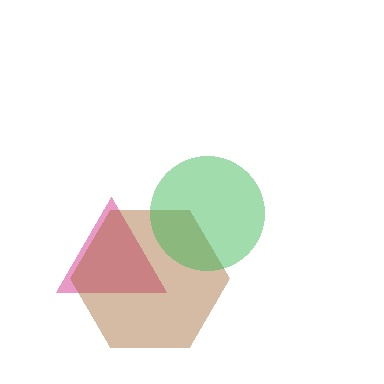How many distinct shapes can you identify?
There are 3 distinct shapes: a pink triangle, a brown hexagon, a green circle.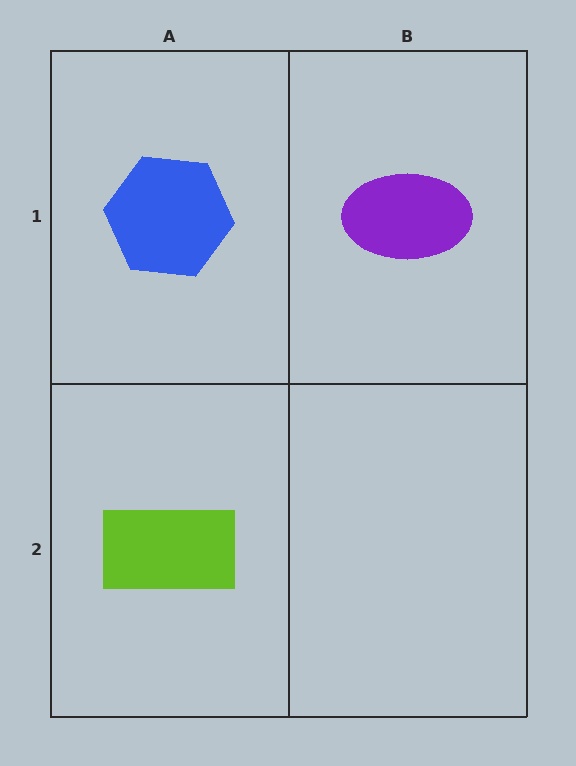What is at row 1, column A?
A blue hexagon.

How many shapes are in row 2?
1 shape.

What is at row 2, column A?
A lime rectangle.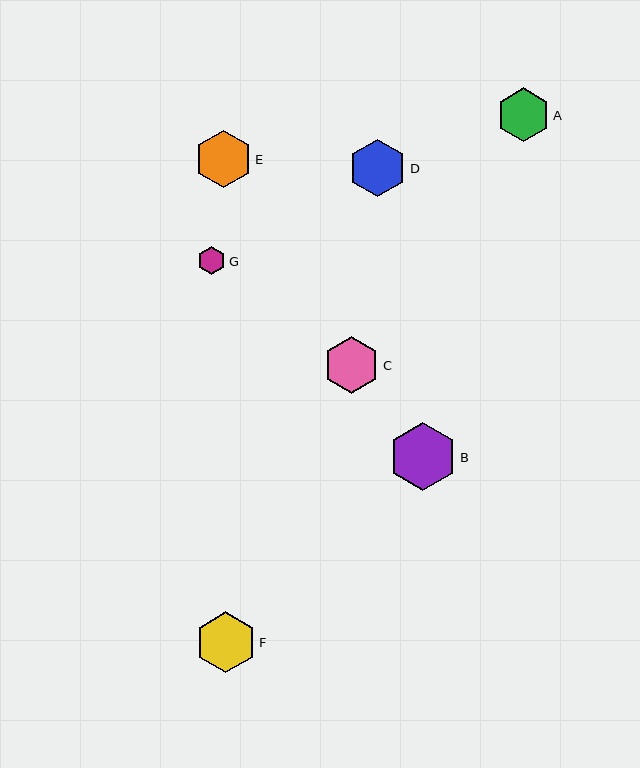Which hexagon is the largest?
Hexagon B is the largest with a size of approximately 68 pixels.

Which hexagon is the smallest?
Hexagon G is the smallest with a size of approximately 28 pixels.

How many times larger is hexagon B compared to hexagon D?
Hexagon B is approximately 1.2 times the size of hexagon D.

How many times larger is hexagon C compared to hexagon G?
Hexagon C is approximately 2.0 times the size of hexagon G.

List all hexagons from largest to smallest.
From largest to smallest: B, F, D, E, C, A, G.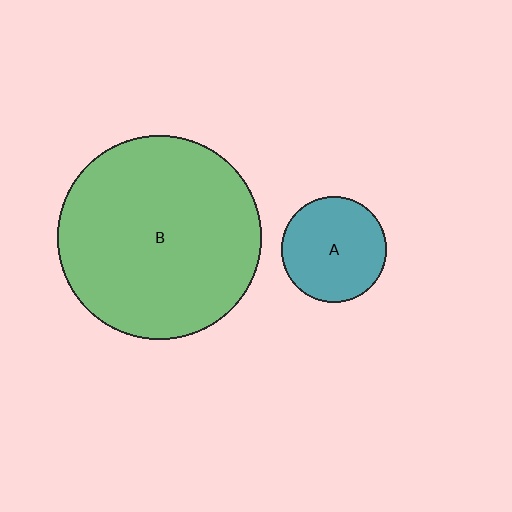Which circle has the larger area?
Circle B (green).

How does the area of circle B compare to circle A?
Approximately 3.8 times.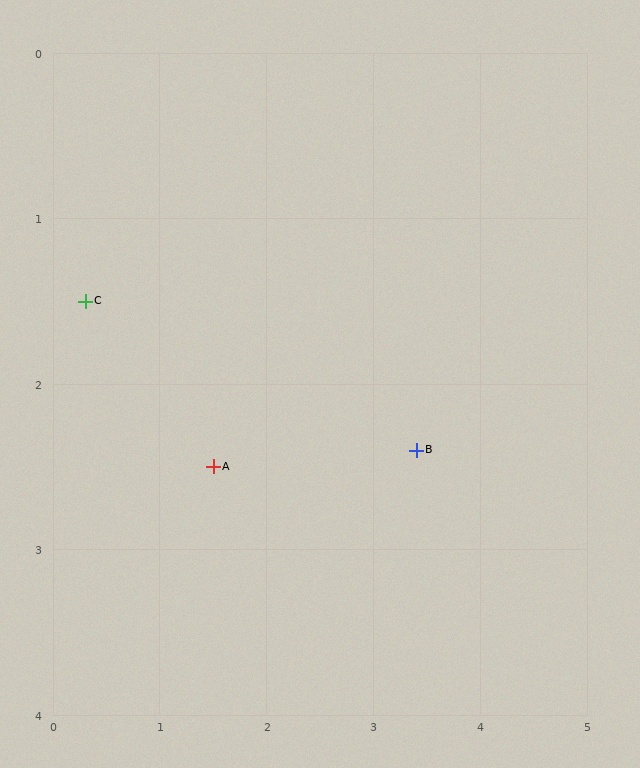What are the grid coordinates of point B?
Point B is at approximately (3.4, 2.4).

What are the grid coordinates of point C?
Point C is at approximately (0.3, 1.5).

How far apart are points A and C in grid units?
Points A and C are about 1.6 grid units apart.